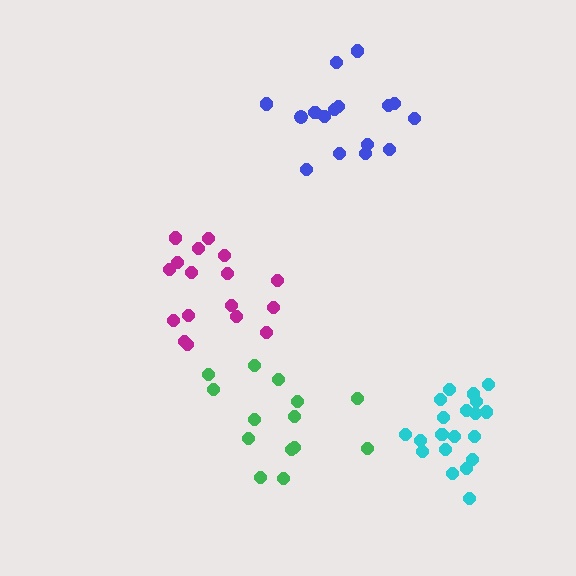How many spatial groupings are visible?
There are 4 spatial groupings.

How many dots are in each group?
Group 1: 17 dots, Group 2: 16 dots, Group 3: 14 dots, Group 4: 20 dots (67 total).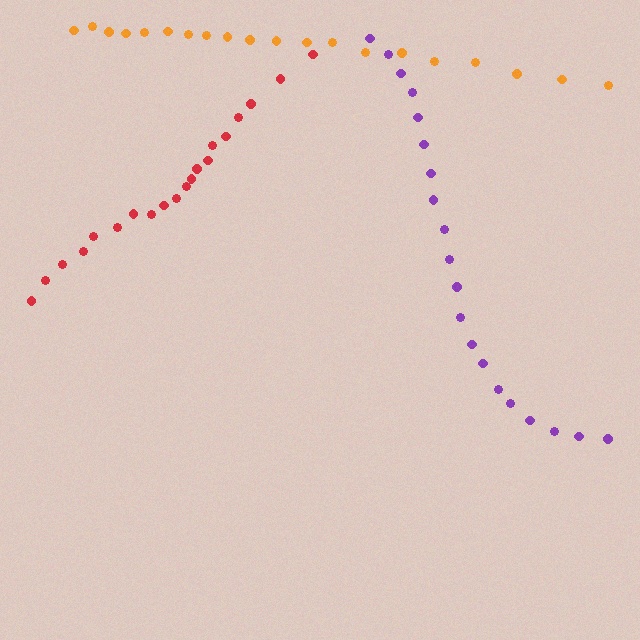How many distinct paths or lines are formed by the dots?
There are 3 distinct paths.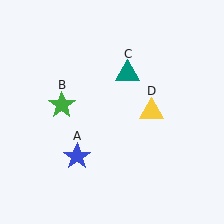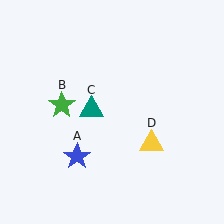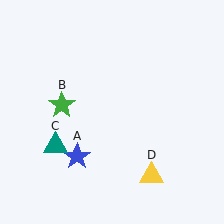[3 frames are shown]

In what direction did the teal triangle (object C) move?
The teal triangle (object C) moved down and to the left.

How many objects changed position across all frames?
2 objects changed position: teal triangle (object C), yellow triangle (object D).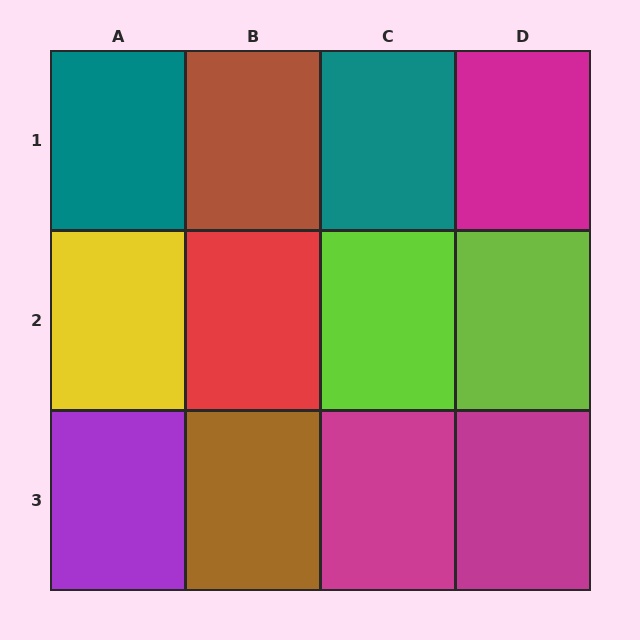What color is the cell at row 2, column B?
Red.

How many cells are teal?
2 cells are teal.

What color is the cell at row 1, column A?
Teal.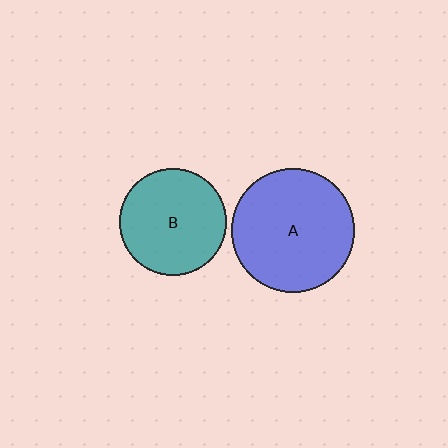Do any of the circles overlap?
No, none of the circles overlap.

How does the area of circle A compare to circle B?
Approximately 1.3 times.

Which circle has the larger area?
Circle A (blue).